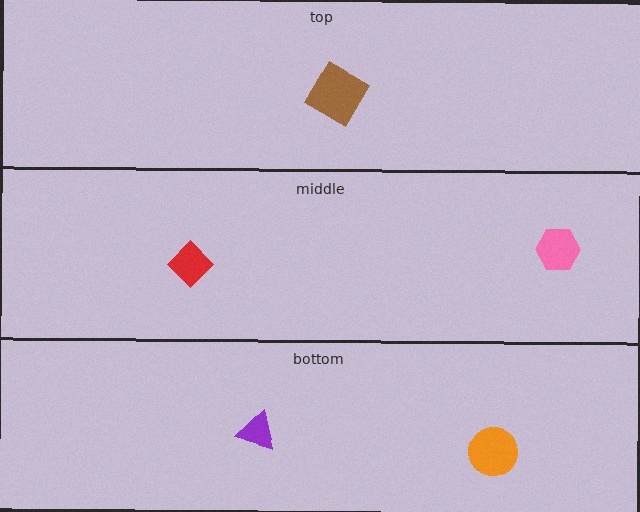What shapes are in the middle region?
The pink hexagon, the red diamond.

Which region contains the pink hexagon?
The middle region.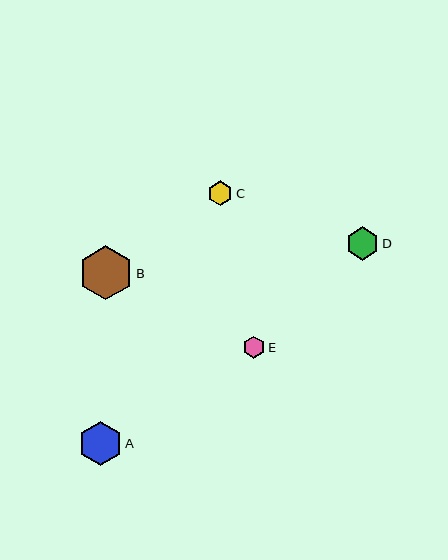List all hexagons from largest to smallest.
From largest to smallest: B, A, D, C, E.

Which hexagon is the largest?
Hexagon B is the largest with a size of approximately 54 pixels.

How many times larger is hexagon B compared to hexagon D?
Hexagon B is approximately 1.6 times the size of hexagon D.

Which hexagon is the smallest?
Hexagon E is the smallest with a size of approximately 22 pixels.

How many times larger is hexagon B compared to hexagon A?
Hexagon B is approximately 1.2 times the size of hexagon A.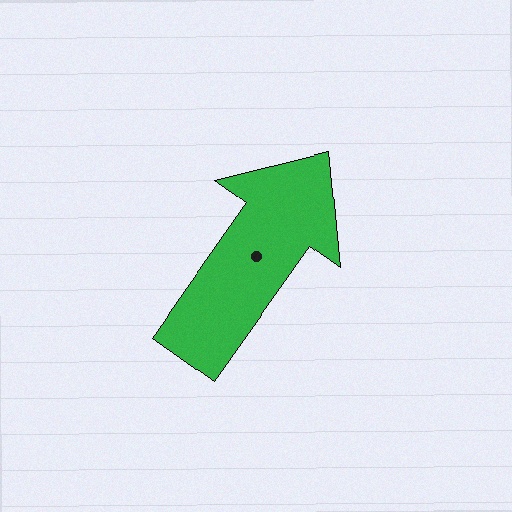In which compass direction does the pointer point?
Northeast.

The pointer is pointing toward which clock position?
Roughly 1 o'clock.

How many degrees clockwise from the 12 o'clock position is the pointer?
Approximately 35 degrees.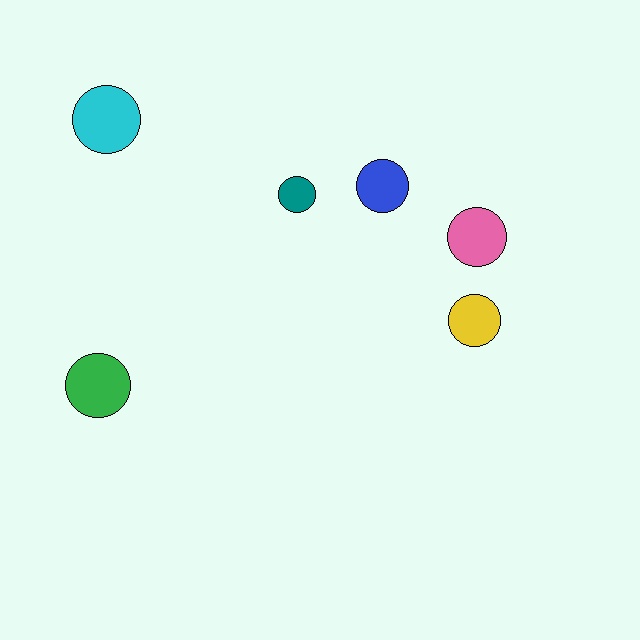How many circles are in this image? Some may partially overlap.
There are 6 circles.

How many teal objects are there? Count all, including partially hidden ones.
There is 1 teal object.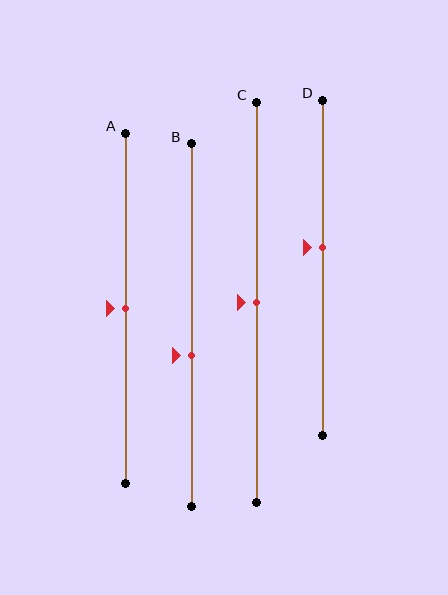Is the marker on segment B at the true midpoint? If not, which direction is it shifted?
No, the marker on segment B is shifted downward by about 9% of the segment length.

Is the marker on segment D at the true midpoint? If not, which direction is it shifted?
No, the marker on segment D is shifted upward by about 6% of the segment length.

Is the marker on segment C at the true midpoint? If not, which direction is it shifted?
Yes, the marker on segment C is at the true midpoint.